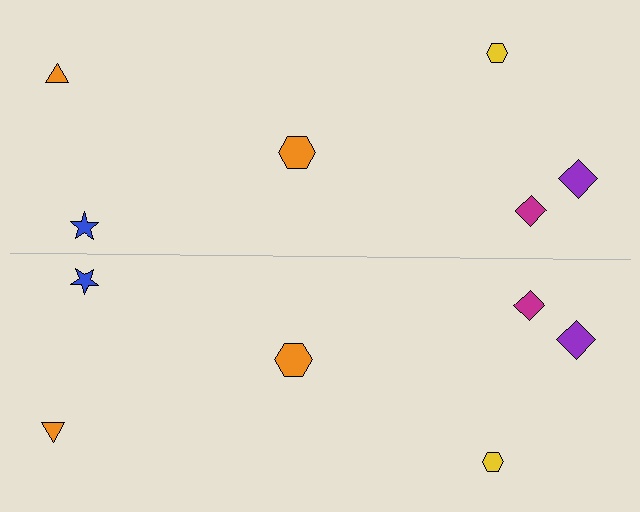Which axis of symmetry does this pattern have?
The pattern has a horizontal axis of symmetry running through the center of the image.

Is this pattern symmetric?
Yes, this pattern has bilateral (reflection) symmetry.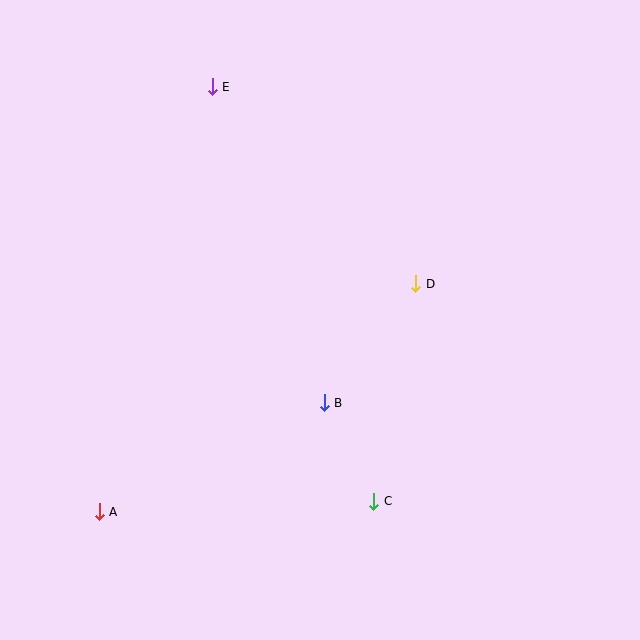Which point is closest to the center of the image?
Point B at (324, 403) is closest to the center.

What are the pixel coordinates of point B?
Point B is at (324, 403).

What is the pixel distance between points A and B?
The distance between A and B is 250 pixels.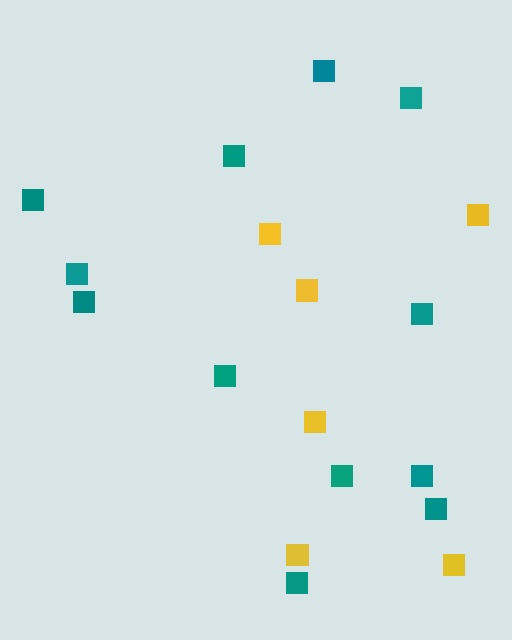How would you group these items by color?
There are 2 groups: one group of teal squares (12) and one group of yellow squares (6).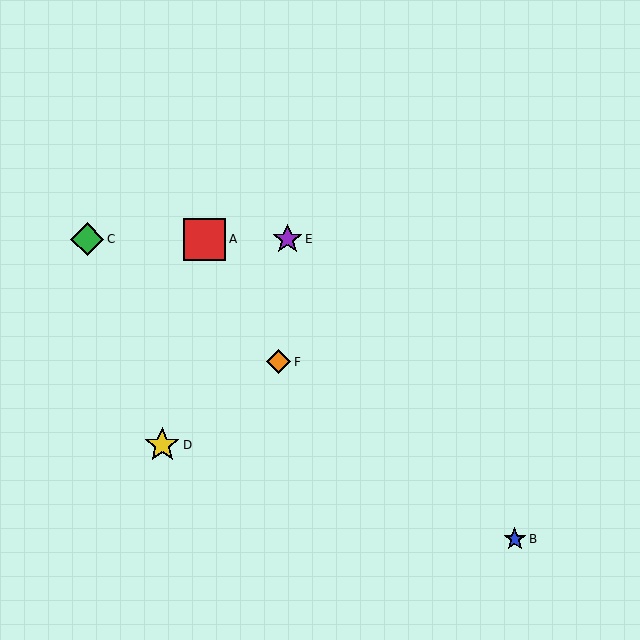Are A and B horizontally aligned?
No, A is at y≈239 and B is at y≈539.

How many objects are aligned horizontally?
3 objects (A, C, E) are aligned horizontally.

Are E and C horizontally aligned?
Yes, both are at y≈239.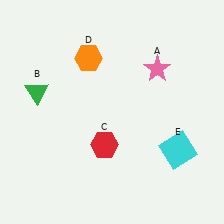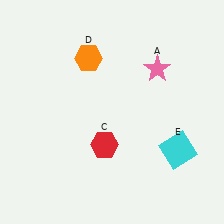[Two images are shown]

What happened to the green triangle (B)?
The green triangle (B) was removed in Image 2. It was in the top-left area of Image 1.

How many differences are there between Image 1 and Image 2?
There is 1 difference between the two images.